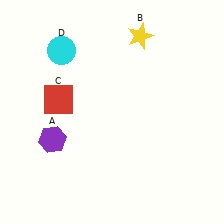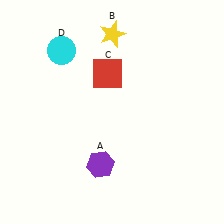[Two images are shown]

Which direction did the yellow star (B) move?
The yellow star (B) moved left.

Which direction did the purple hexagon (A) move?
The purple hexagon (A) moved right.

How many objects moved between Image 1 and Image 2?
3 objects moved between the two images.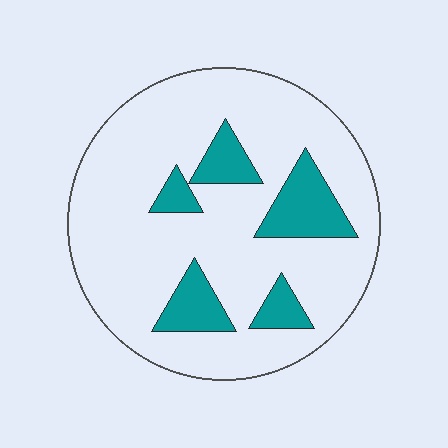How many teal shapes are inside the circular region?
5.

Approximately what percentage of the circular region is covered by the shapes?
Approximately 20%.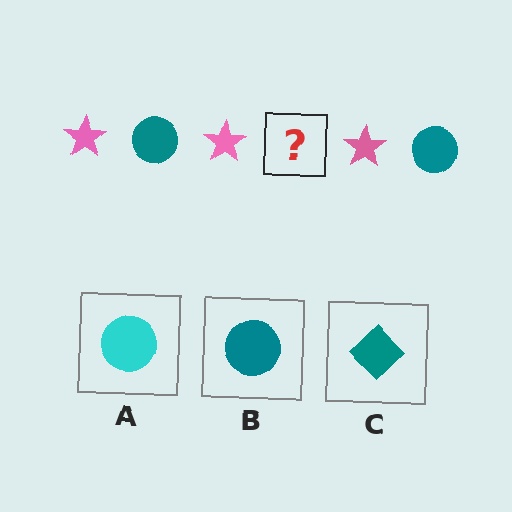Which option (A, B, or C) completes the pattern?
B.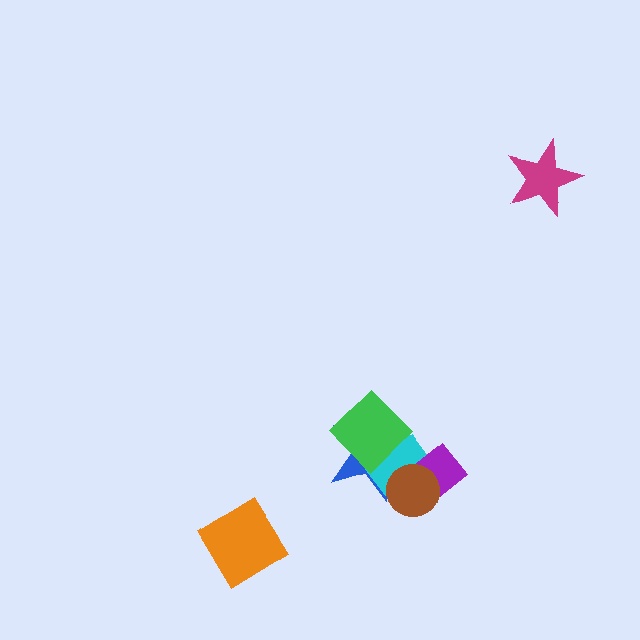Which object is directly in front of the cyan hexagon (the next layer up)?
The green diamond is directly in front of the cyan hexagon.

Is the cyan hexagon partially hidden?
Yes, it is partially covered by another shape.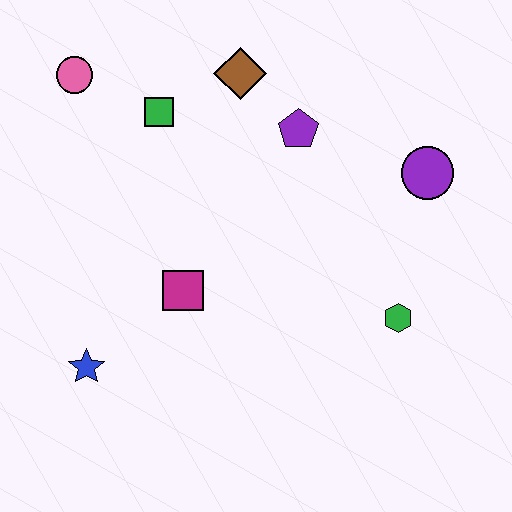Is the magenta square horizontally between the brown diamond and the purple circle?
No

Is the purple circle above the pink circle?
No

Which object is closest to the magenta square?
The blue star is closest to the magenta square.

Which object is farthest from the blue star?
The purple circle is farthest from the blue star.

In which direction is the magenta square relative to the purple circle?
The magenta square is to the left of the purple circle.